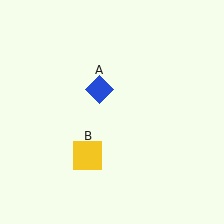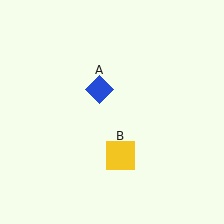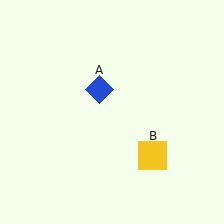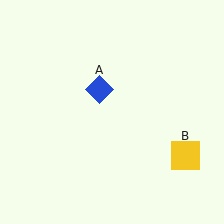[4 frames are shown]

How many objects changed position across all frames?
1 object changed position: yellow square (object B).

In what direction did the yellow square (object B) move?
The yellow square (object B) moved right.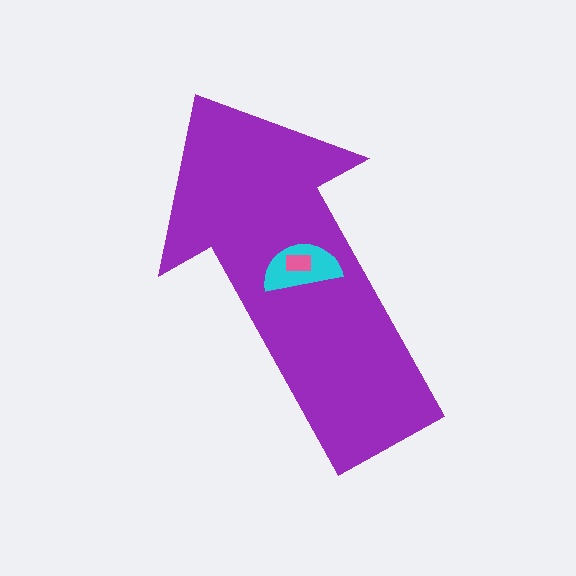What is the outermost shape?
The purple arrow.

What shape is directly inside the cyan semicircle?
The pink rectangle.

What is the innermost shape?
The pink rectangle.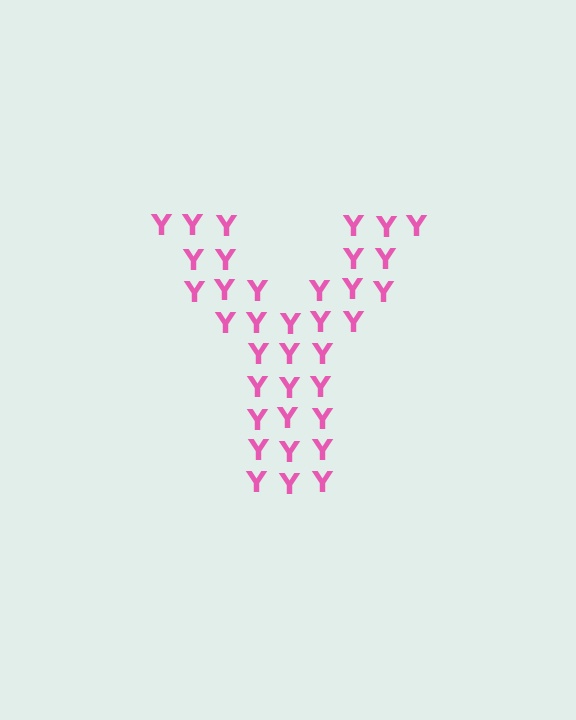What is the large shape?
The large shape is the letter Y.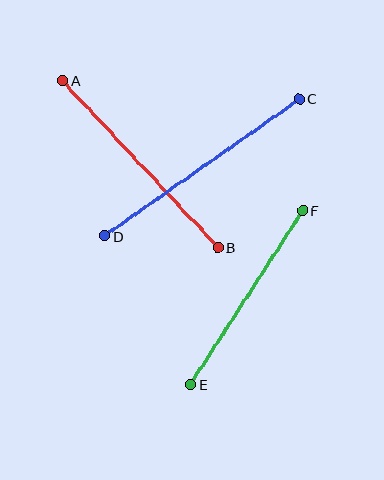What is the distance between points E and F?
The distance is approximately 207 pixels.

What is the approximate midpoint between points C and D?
The midpoint is at approximately (202, 167) pixels.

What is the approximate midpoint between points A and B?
The midpoint is at approximately (140, 164) pixels.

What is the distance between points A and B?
The distance is approximately 228 pixels.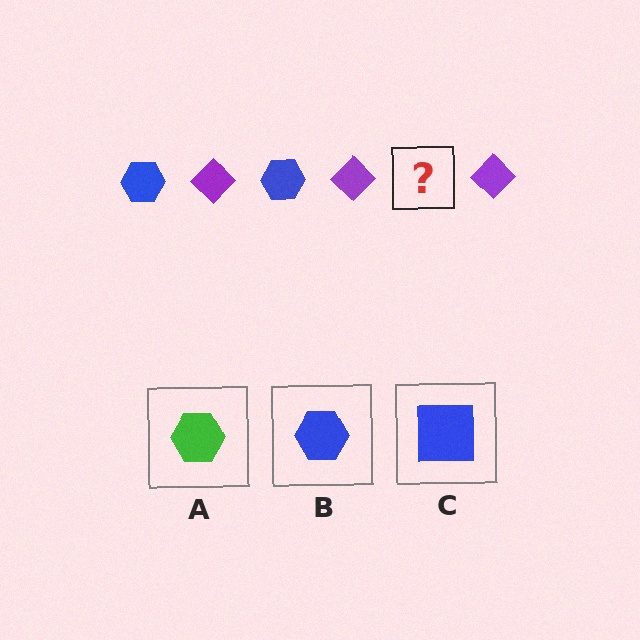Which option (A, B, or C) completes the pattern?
B.